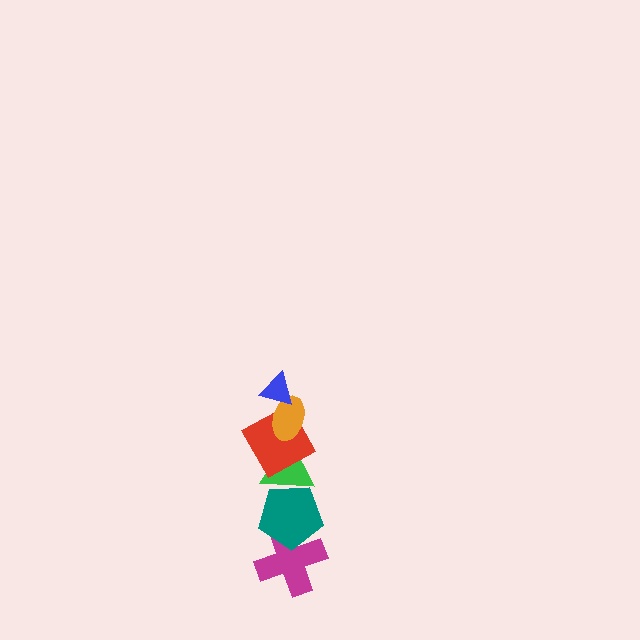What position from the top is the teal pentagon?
The teal pentagon is 5th from the top.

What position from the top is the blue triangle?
The blue triangle is 1st from the top.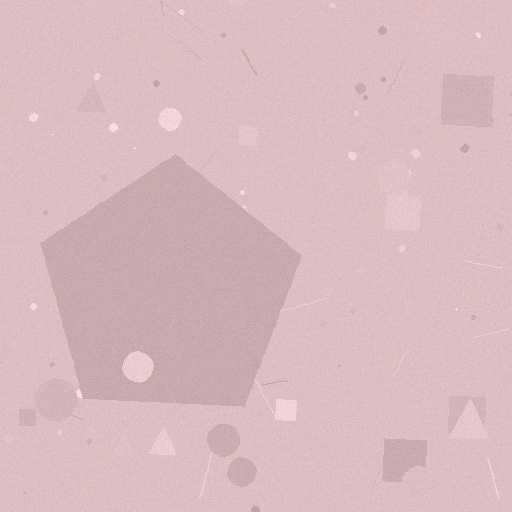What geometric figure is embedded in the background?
A pentagon is embedded in the background.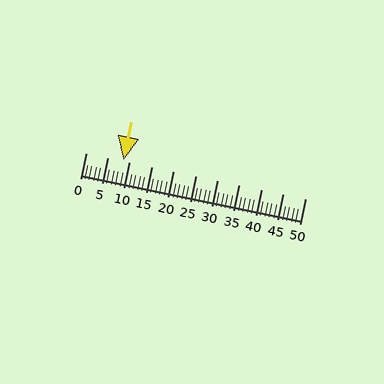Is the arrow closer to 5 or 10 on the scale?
The arrow is closer to 10.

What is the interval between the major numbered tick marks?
The major tick marks are spaced 5 units apart.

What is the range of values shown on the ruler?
The ruler shows values from 0 to 50.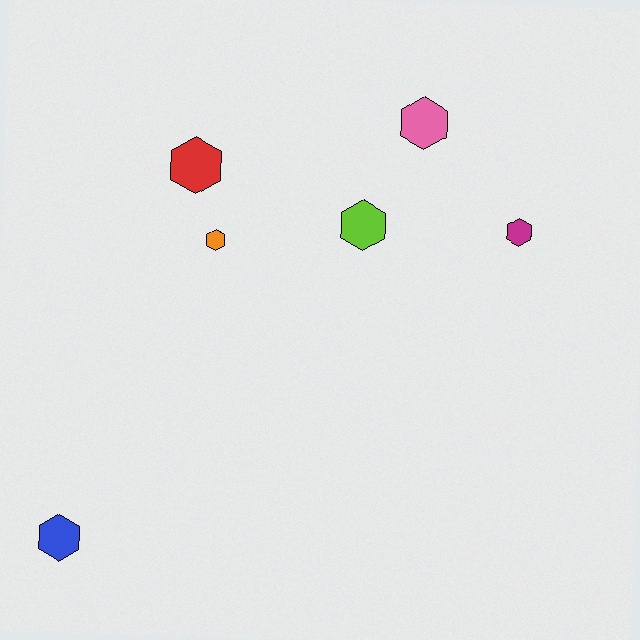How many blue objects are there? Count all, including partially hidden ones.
There is 1 blue object.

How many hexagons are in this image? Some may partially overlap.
There are 6 hexagons.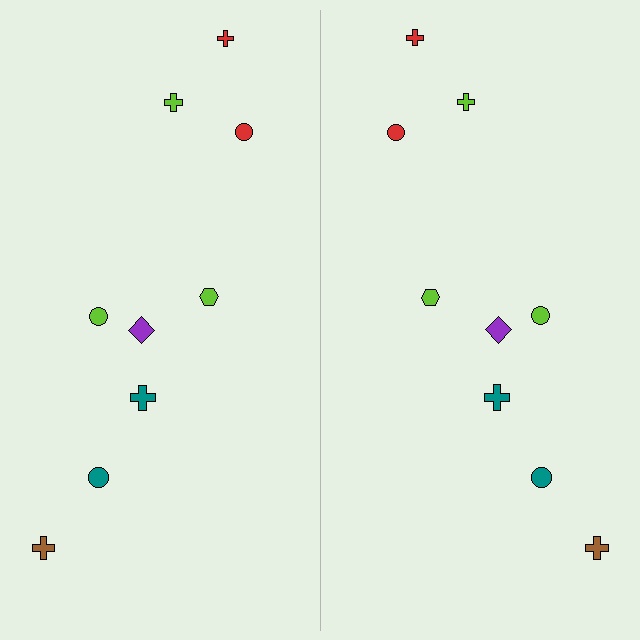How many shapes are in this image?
There are 18 shapes in this image.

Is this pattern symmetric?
Yes, this pattern has bilateral (reflection) symmetry.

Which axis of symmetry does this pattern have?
The pattern has a vertical axis of symmetry running through the center of the image.